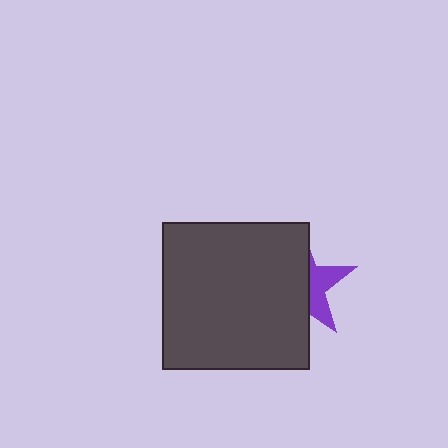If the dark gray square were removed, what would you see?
You would see the complete purple star.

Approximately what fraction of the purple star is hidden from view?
Roughly 63% of the purple star is hidden behind the dark gray square.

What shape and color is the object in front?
The object in front is a dark gray square.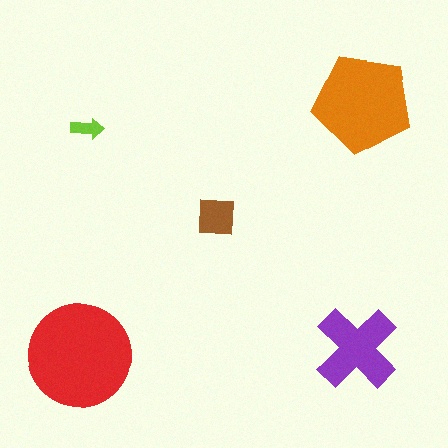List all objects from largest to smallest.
The red circle, the orange pentagon, the purple cross, the brown square, the lime arrow.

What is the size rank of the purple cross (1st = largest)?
3rd.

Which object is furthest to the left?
The red circle is leftmost.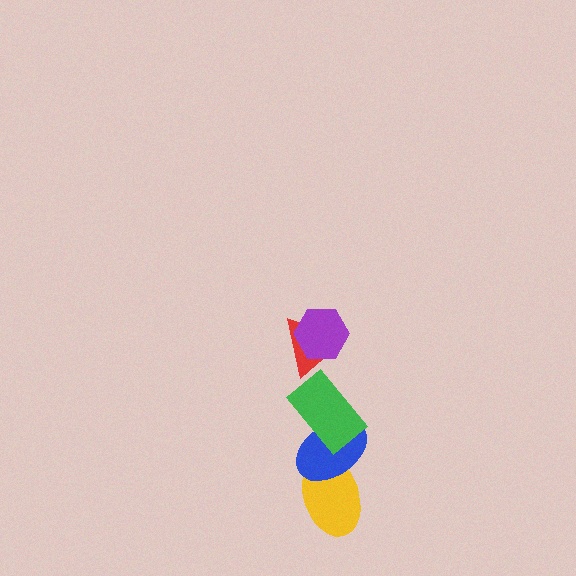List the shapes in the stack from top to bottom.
From top to bottom: the purple hexagon, the red triangle, the green rectangle, the blue ellipse, the yellow ellipse.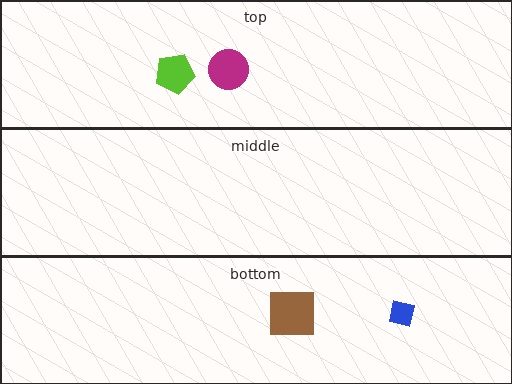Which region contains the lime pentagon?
The top region.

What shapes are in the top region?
The lime pentagon, the magenta circle.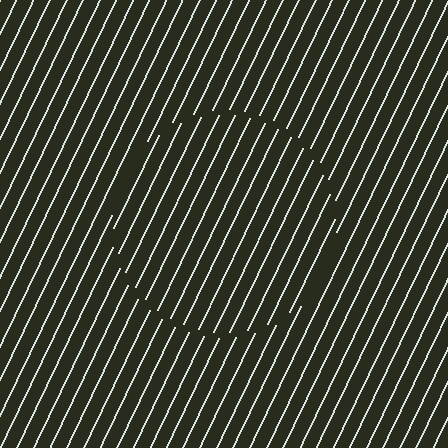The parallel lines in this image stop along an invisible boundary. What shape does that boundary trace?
An illusory circle. The interior of the shape contains the same grating, shifted by half a period — the contour is defined by the phase discontinuity where line-ends from the inner and outer gratings abut.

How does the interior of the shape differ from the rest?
The interior of the shape contains the same grating, shifted by half a period — the contour is defined by the phase discontinuity where line-ends from the inner and outer gratings abut.